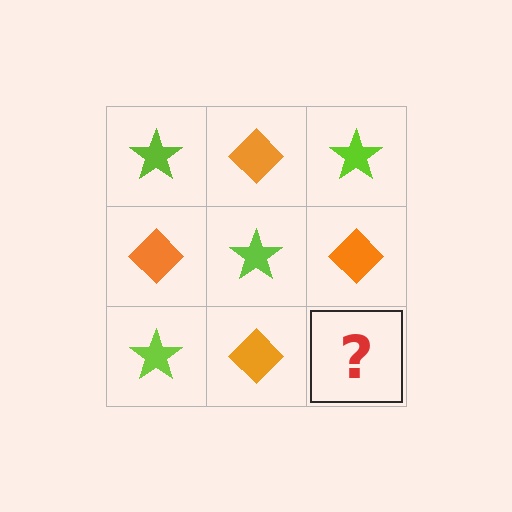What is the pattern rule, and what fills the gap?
The rule is that it alternates lime star and orange diamond in a checkerboard pattern. The gap should be filled with a lime star.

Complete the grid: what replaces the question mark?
The question mark should be replaced with a lime star.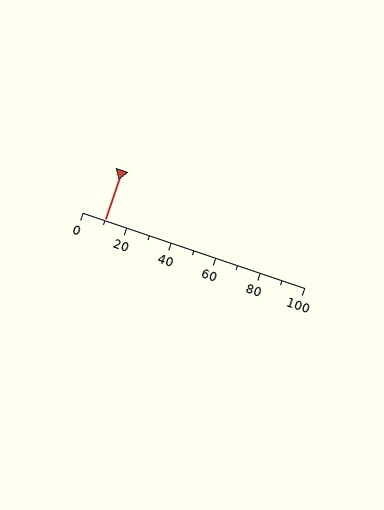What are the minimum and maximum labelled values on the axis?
The axis runs from 0 to 100.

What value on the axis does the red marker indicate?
The marker indicates approximately 10.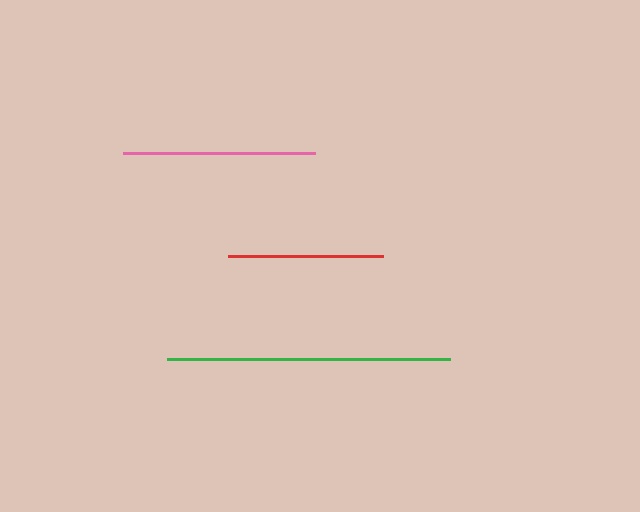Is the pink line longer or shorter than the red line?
The pink line is longer than the red line.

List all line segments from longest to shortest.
From longest to shortest: green, pink, red.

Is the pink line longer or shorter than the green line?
The green line is longer than the pink line.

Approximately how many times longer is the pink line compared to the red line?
The pink line is approximately 1.2 times the length of the red line.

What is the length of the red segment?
The red segment is approximately 155 pixels long.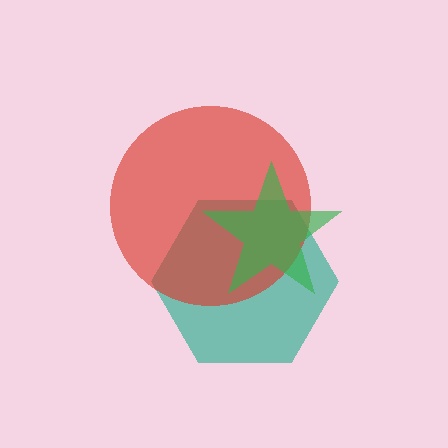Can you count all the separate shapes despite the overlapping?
Yes, there are 3 separate shapes.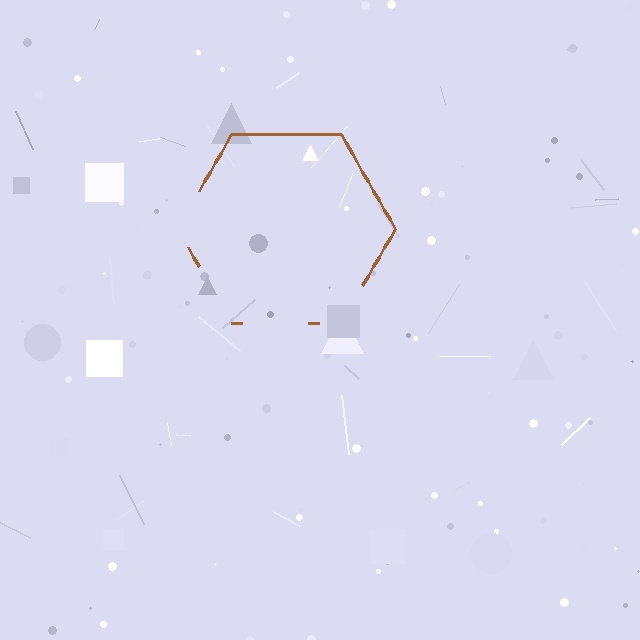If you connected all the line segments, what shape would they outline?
They would outline a hexagon.